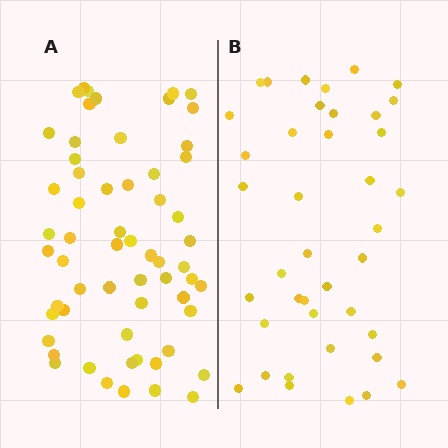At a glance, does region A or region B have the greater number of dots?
Region A (the left region) has more dots.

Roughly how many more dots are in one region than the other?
Region A has approximately 20 more dots than region B.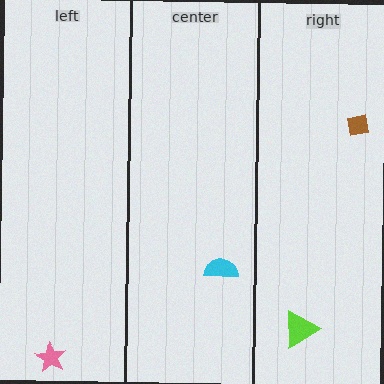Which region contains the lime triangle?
The right region.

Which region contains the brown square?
The right region.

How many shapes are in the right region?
2.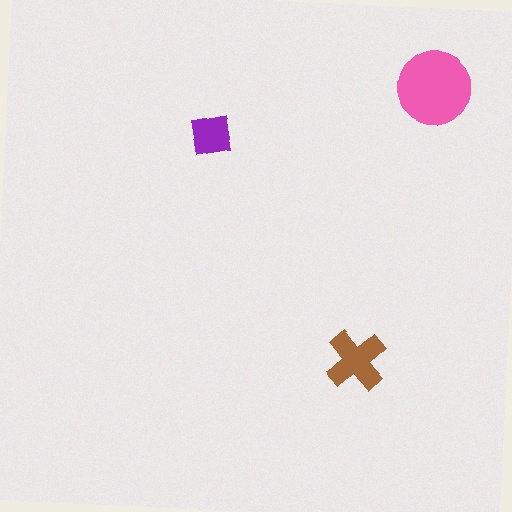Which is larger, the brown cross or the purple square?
The brown cross.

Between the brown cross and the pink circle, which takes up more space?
The pink circle.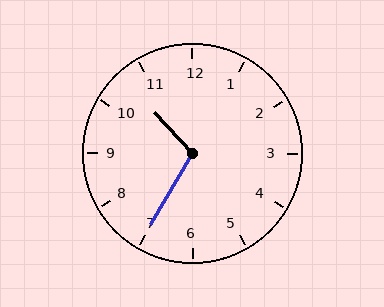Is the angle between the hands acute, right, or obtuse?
It is obtuse.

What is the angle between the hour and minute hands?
Approximately 108 degrees.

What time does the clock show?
10:35.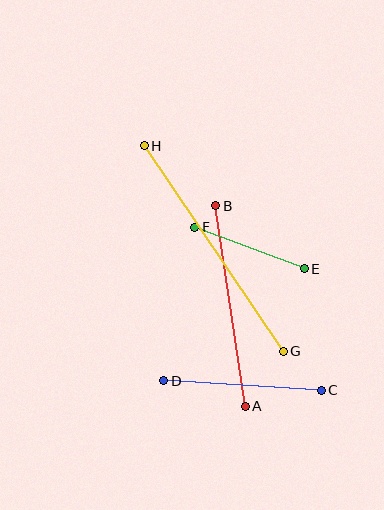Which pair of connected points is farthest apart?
Points G and H are farthest apart.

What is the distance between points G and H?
The distance is approximately 248 pixels.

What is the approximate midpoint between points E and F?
The midpoint is at approximately (249, 248) pixels.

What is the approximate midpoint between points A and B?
The midpoint is at approximately (231, 306) pixels.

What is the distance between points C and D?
The distance is approximately 158 pixels.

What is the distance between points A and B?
The distance is approximately 203 pixels.